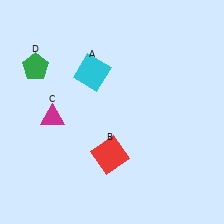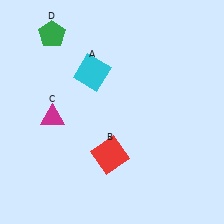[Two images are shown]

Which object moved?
The green pentagon (D) moved up.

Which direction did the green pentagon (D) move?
The green pentagon (D) moved up.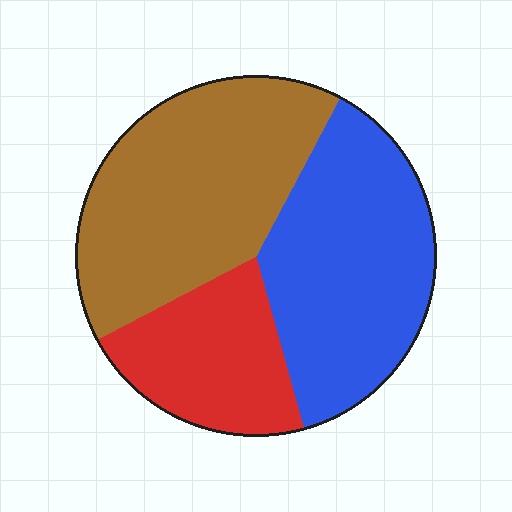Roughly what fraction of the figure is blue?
Blue covers around 40% of the figure.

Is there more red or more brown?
Brown.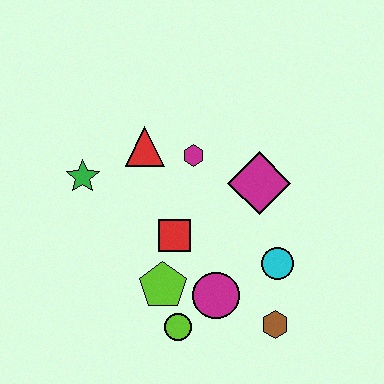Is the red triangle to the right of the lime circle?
No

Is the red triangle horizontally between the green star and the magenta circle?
Yes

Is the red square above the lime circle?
Yes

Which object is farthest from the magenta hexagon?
The brown hexagon is farthest from the magenta hexagon.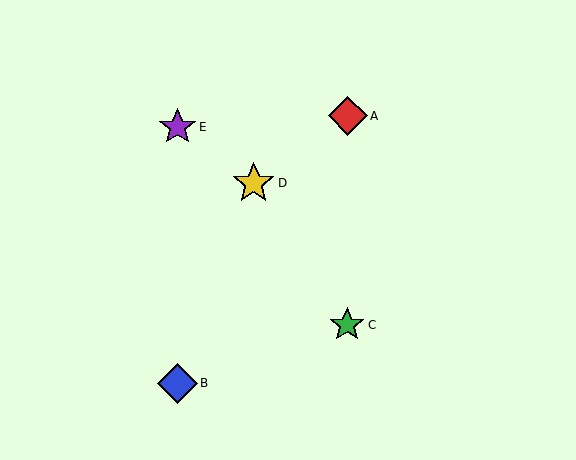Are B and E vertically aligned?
Yes, both are at x≈177.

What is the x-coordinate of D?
Object D is at x≈254.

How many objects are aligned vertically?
2 objects (B, E) are aligned vertically.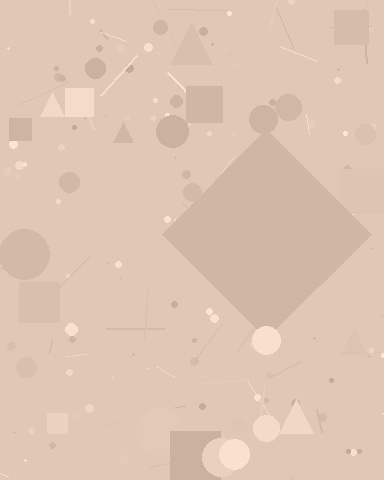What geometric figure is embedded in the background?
A diamond is embedded in the background.